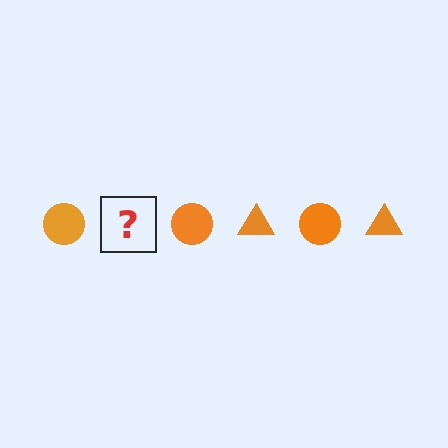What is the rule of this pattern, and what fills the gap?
The rule is that the pattern cycles through circle, triangle shapes in orange. The gap should be filled with an orange triangle.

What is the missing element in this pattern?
The missing element is an orange triangle.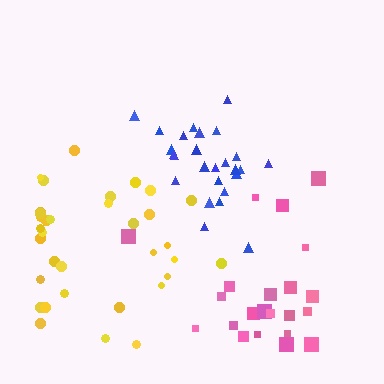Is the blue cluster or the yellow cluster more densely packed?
Blue.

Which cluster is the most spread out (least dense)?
Pink.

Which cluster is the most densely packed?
Blue.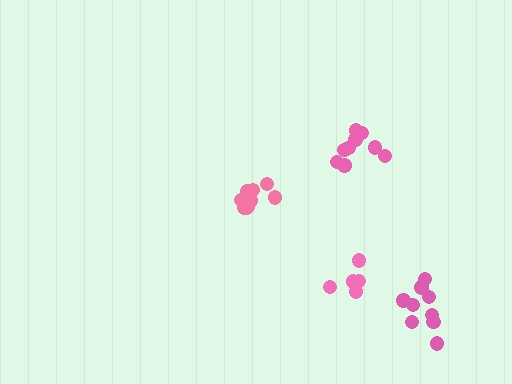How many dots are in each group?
Group 1: 9 dots, Group 2: 9 dots, Group 3: 6 dots, Group 4: 10 dots (34 total).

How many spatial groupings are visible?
There are 4 spatial groupings.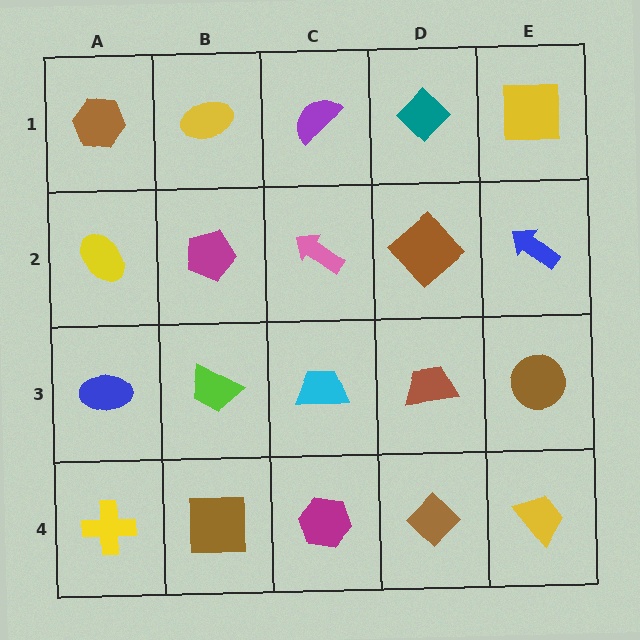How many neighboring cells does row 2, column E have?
3.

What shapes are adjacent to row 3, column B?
A magenta pentagon (row 2, column B), a brown square (row 4, column B), a blue ellipse (row 3, column A), a cyan trapezoid (row 3, column C).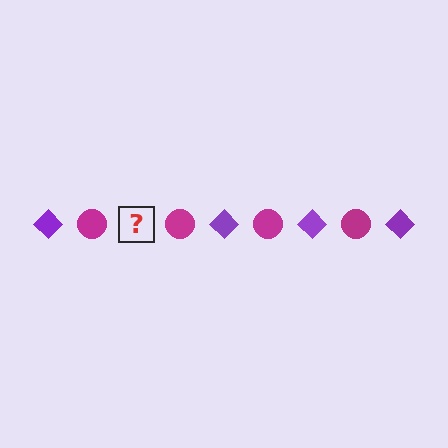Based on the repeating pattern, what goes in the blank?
The blank should be a purple diamond.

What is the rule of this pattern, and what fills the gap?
The rule is that the pattern alternates between purple diamond and magenta circle. The gap should be filled with a purple diamond.